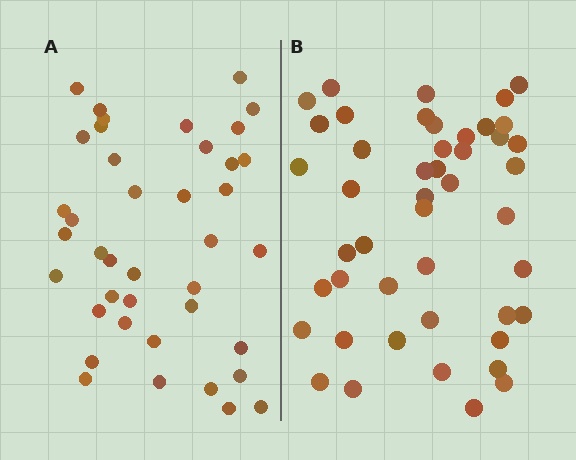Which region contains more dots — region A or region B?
Region B (the right region) has more dots.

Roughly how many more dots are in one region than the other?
Region B has about 6 more dots than region A.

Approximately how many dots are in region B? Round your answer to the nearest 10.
About 50 dots. (The exact count is 46, which rounds to 50.)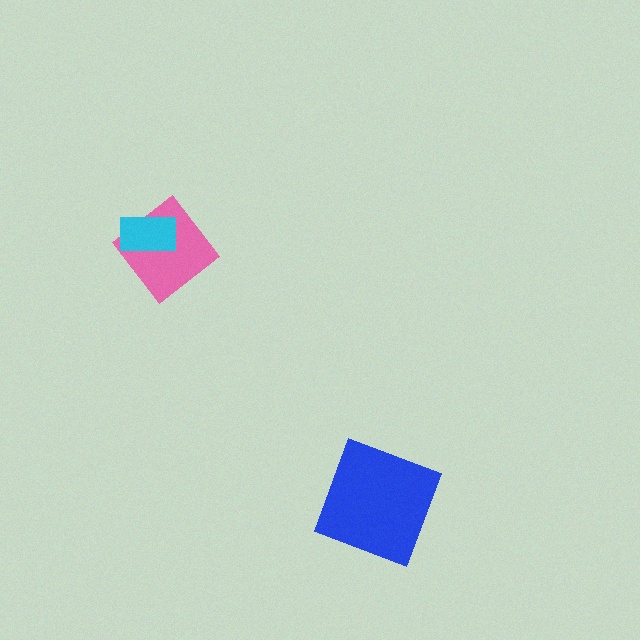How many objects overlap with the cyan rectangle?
1 object overlaps with the cyan rectangle.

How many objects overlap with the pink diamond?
1 object overlaps with the pink diamond.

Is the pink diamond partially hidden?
Yes, it is partially covered by another shape.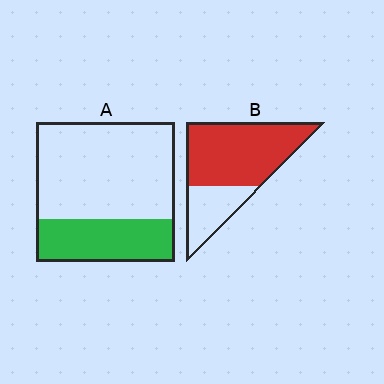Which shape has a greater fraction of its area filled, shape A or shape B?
Shape B.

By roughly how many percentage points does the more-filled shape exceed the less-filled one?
By roughly 40 percentage points (B over A).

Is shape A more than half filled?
No.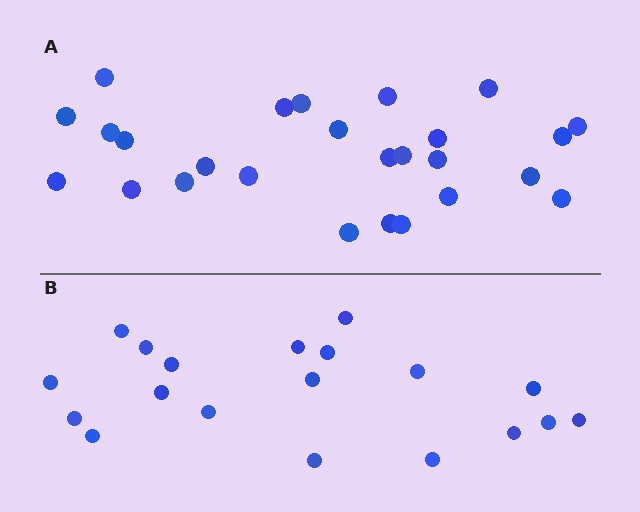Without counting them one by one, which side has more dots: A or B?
Region A (the top region) has more dots.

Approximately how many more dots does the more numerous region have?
Region A has roughly 8 or so more dots than region B.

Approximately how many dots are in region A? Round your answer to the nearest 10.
About 30 dots. (The exact count is 26, which rounds to 30.)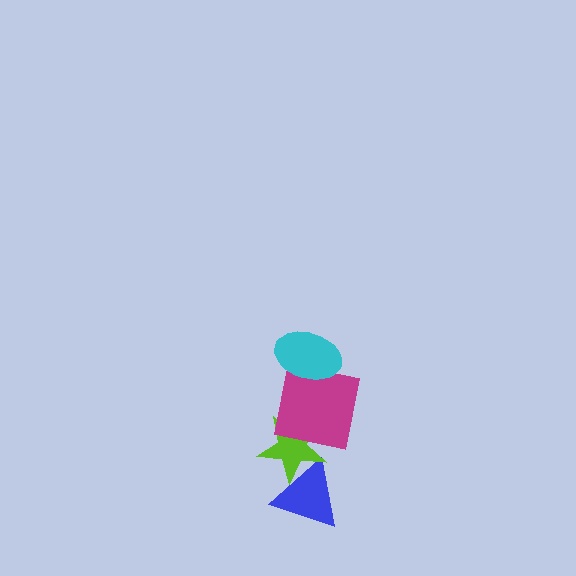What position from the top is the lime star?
The lime star is 3rd from the top.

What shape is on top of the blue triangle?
The lime star is on top of the blue triangle.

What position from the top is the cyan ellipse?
The cyan ellipse is 1st from the top.